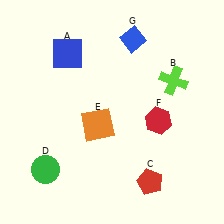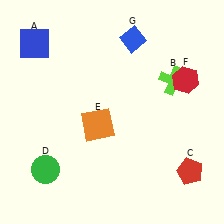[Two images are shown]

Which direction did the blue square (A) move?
The blue square (A) moved left.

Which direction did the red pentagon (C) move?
The red pentagon (C) moved right.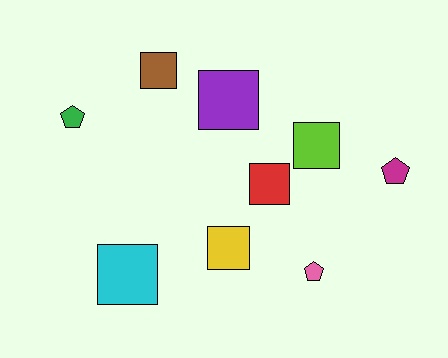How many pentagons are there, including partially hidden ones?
There are 3 pentagons.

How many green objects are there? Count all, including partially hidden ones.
There is 1 green object.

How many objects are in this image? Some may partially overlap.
There are 9 objects.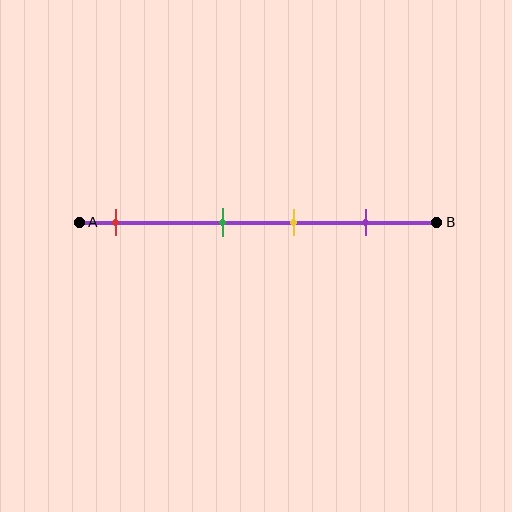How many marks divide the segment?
There are 4 marks dividing the segment.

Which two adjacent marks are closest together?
The green and yellow marks are the closest adjacent pair.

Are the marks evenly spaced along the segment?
No, the marks are not evenly spaced.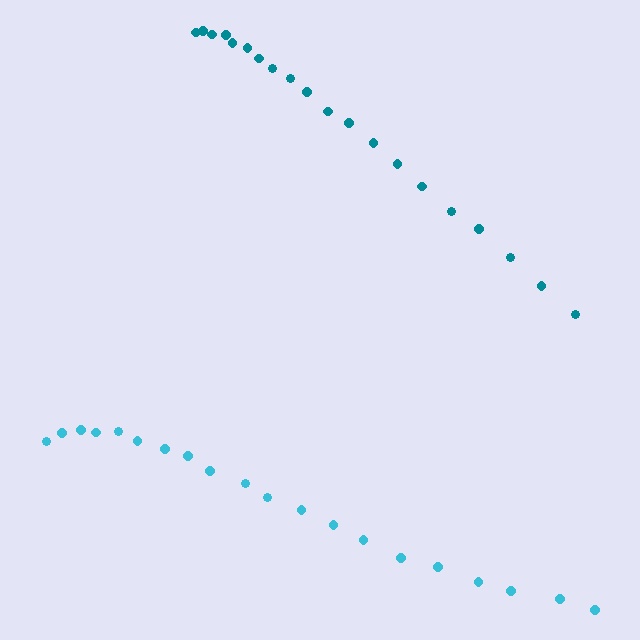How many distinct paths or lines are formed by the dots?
There are 2 distinct paths.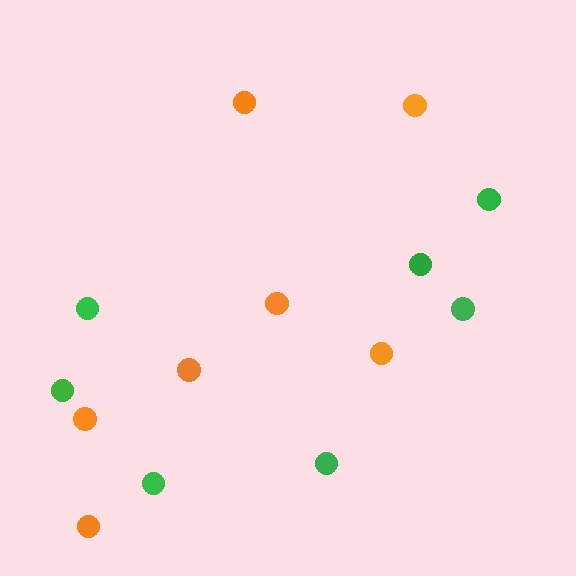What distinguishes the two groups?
There are 2 groups: one group of green circles (7) and one group of orange circles (7).